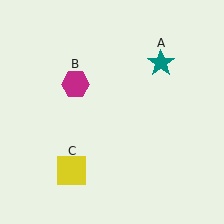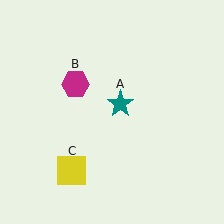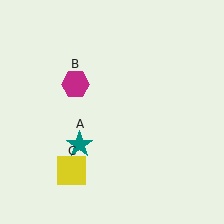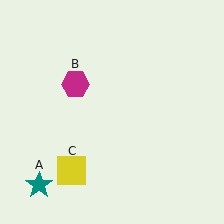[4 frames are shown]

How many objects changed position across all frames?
1 object changed position: teal star (object A).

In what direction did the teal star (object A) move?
The teal star (object A) moved down and to the left.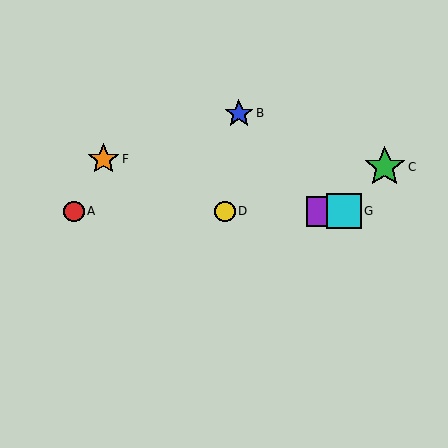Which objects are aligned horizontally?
Objects A, D, E, G are aligned horizontally.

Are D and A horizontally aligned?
Yes, both are at y≈211.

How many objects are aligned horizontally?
4 objects (A, D, E, G) are aligned horizontally.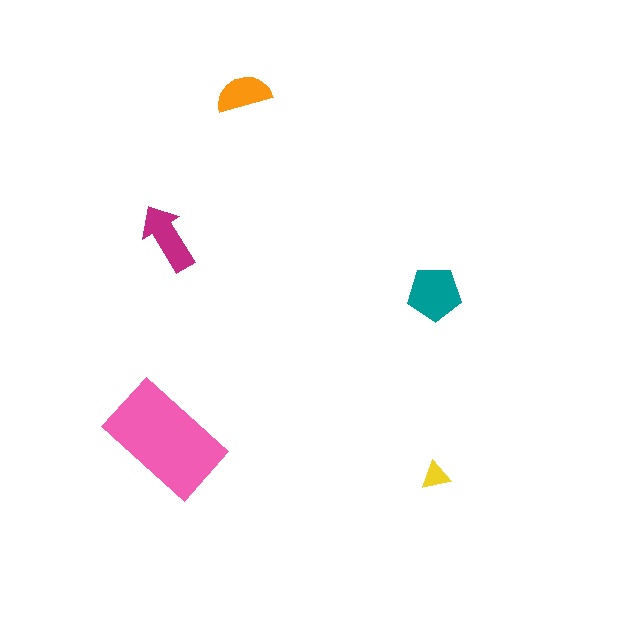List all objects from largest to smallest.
The pink rectangle, the teal pentagon, the magenta arrow, the orange semicircle, the yellow triangle.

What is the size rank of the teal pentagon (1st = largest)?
2nd.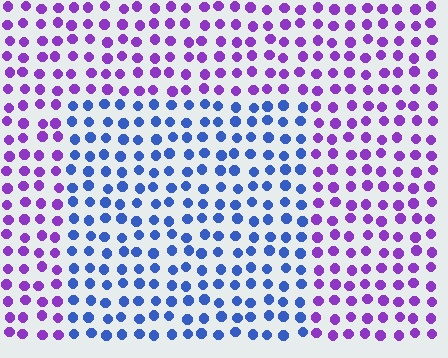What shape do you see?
I see a rectangle.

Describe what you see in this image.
The image is filled with small purple elements in a uniform arrangement. A rectangle-shaped region is visible where the elements are tinted to a slightly different hue, forming a subtle color boundary.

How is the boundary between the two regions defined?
The boundary is defined purely by a slight shift in hue (about 54 degrees). Spacing, size, and orientation are identical on both sides.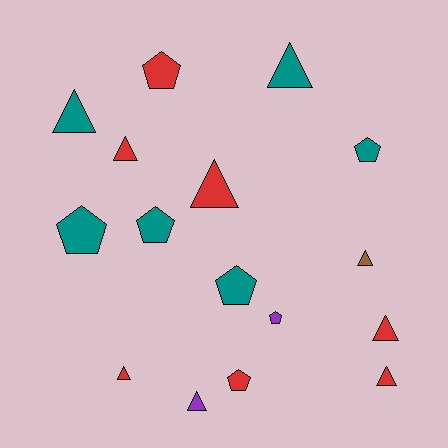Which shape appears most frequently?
Triangle, with 9 objects.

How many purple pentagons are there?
There is 1 purple pentagon.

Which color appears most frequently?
Red, with 7 objects.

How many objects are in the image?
There are 16 objects.